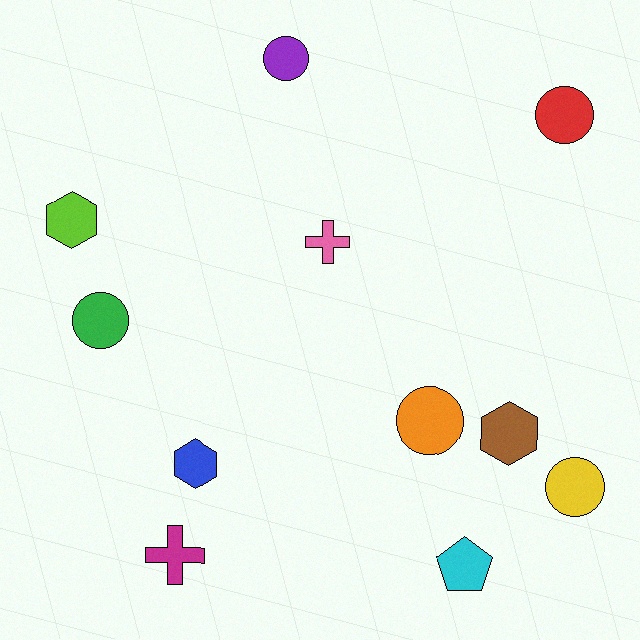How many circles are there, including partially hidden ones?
There are 5 circles.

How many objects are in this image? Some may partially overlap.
There are 11 objects.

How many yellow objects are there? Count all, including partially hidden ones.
There is 1 yellow object.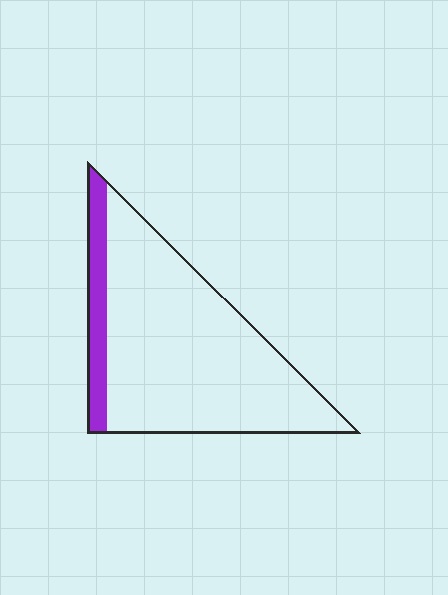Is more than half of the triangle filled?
No.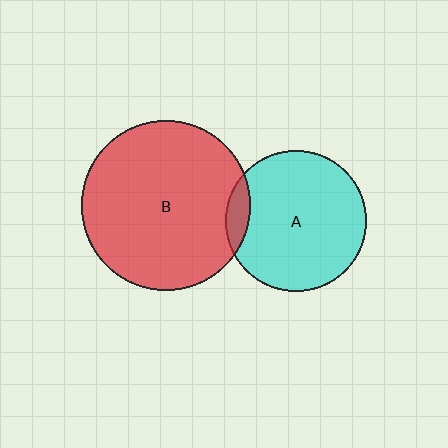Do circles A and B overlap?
Yes.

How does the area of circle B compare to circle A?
Approximately 1.4 times.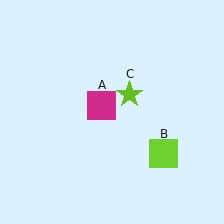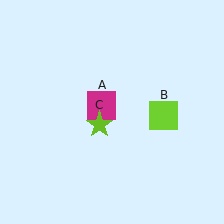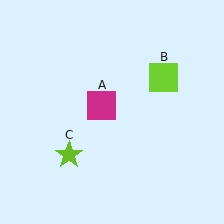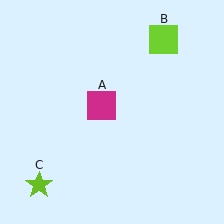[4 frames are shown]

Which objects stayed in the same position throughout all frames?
Magenta square (object A) remained stationary.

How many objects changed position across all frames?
2 objects changed position: lime square (object B), lime star (object C).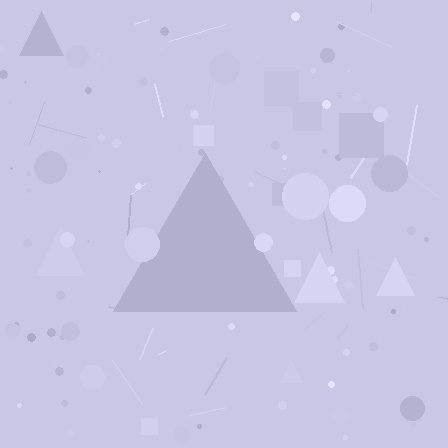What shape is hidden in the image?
A triangle is hidden in the image.